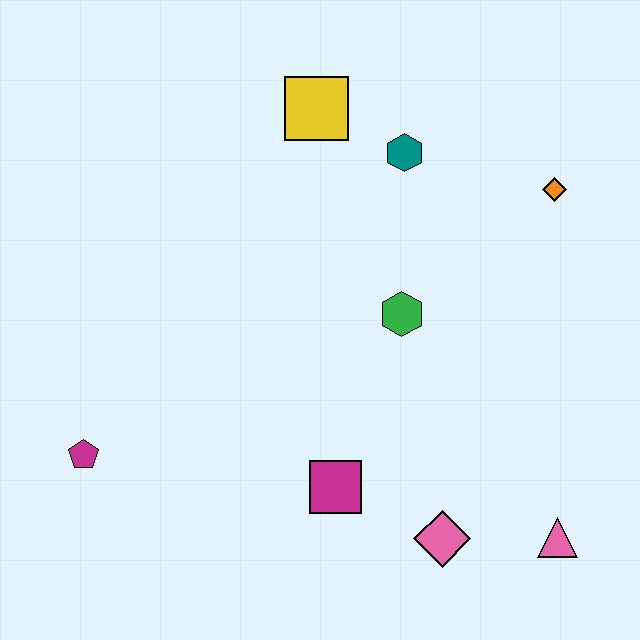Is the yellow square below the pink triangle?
No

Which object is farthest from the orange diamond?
The magenta pentagon is farthest from the orange diamond.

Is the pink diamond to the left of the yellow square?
No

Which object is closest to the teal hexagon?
The yellow square is closest to the teal hexagon.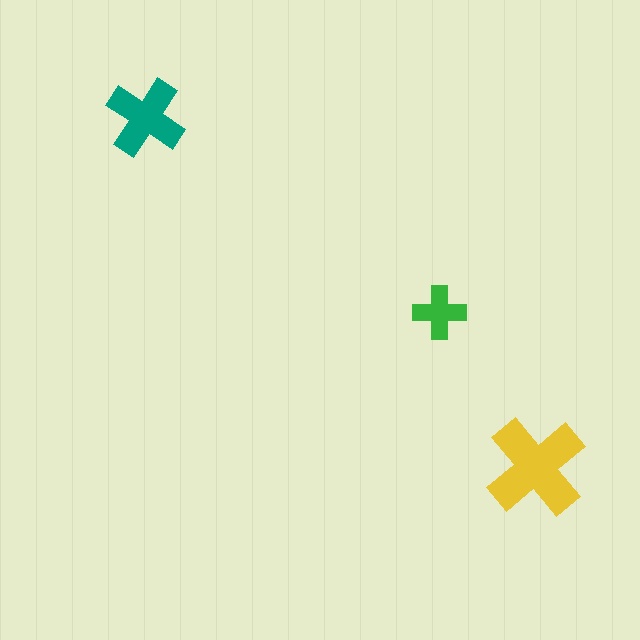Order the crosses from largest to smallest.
the yellow one, the teal one, the green one.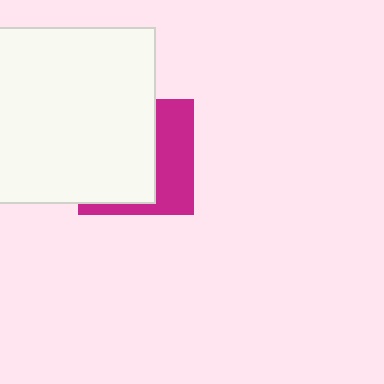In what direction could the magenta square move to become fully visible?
The magenta square could move right. That would shift it out from behind the white rectangle entirely.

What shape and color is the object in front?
The object in front is a white rectangle.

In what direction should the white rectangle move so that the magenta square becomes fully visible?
The white rectangle should move left. That is the shortest direction to clear the overlap and leave the magenta square fully visible.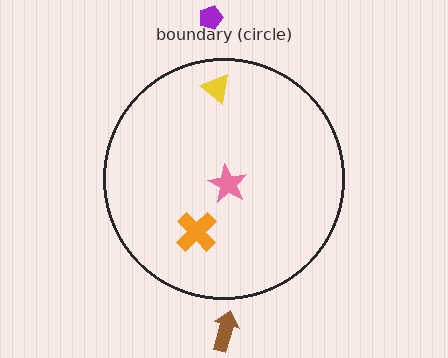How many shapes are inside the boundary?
3 inside, 2 outside.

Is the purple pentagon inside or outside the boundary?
Outside.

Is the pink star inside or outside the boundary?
Inside.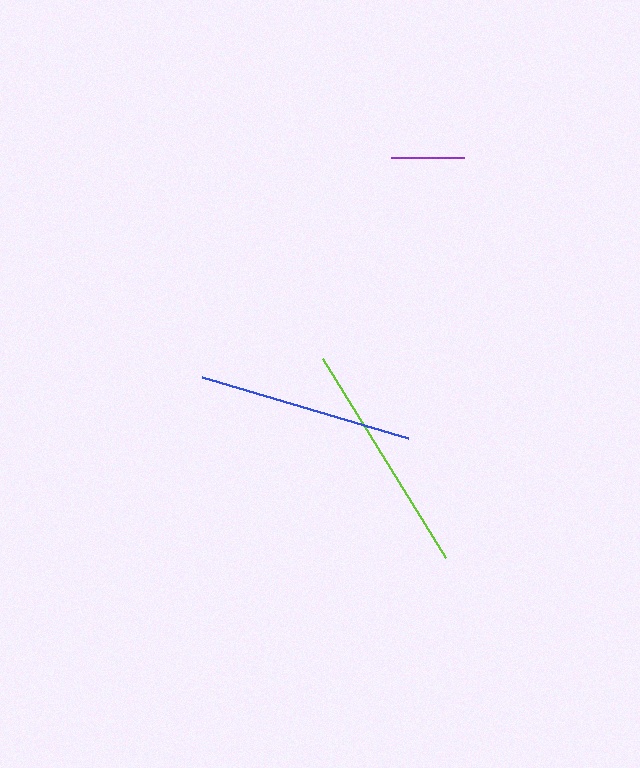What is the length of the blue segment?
The blue segment is approximately 215 pixels long.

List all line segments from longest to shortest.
From longest to shortest: lime, blue, purple.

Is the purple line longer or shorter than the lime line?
The lime line is longer than the purple line.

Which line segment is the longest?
The lime line is the longest at approximately 234 pixels.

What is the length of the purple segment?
The purple segment is approximately 73 pixels long.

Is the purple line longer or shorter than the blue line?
The blue line is longer than the purple line.